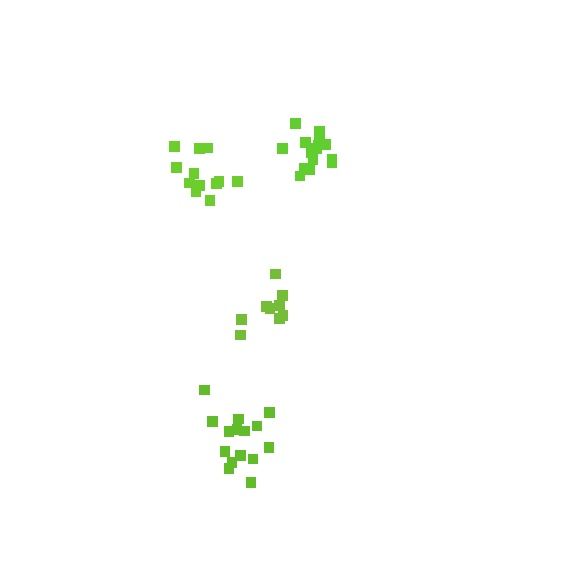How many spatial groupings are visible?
There are 4 spatial groupings.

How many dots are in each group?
Group 1: 9 dots, Group 2: 12 dots, Group 3: 15 dots, Group 4: 15 dots (51 total).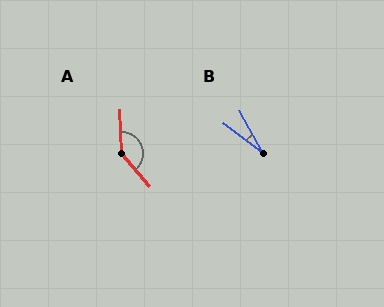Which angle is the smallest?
B, at approximately 24 degrees.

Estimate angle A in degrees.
Approximately 140 degrees.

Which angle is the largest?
A, at approximately 140 degrees.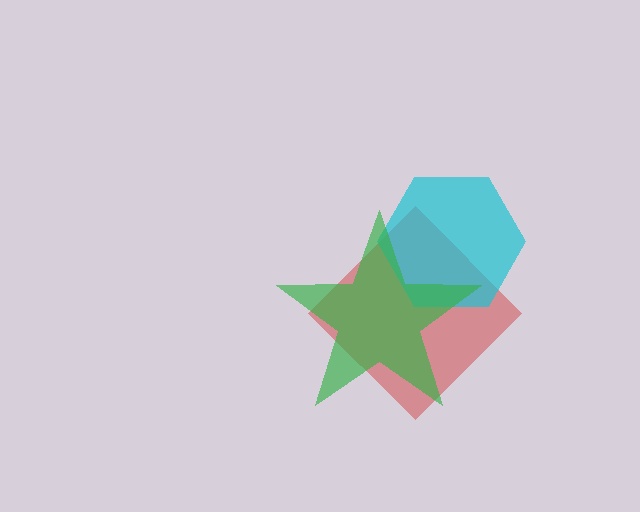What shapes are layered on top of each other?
The layered shapes are: a red diamond, a cyan hexagon, a green star.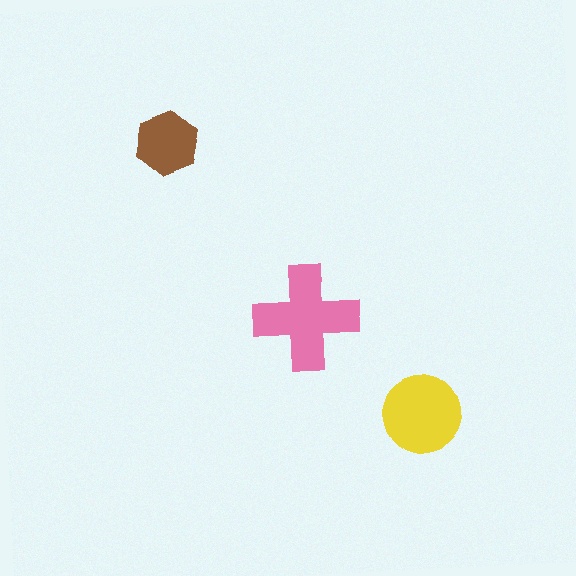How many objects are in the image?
There are 3 objects in the image.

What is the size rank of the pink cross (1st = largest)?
1st.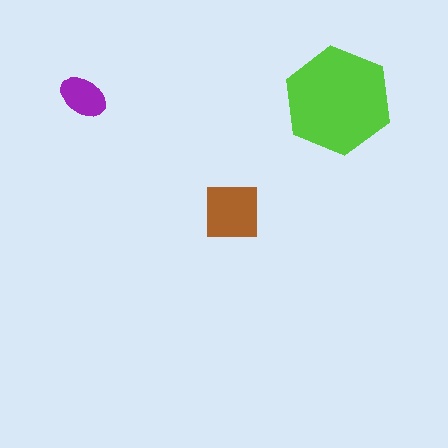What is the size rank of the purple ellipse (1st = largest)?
3rd.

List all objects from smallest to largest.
The purple ellipse, the brown square, the lime hexagon.